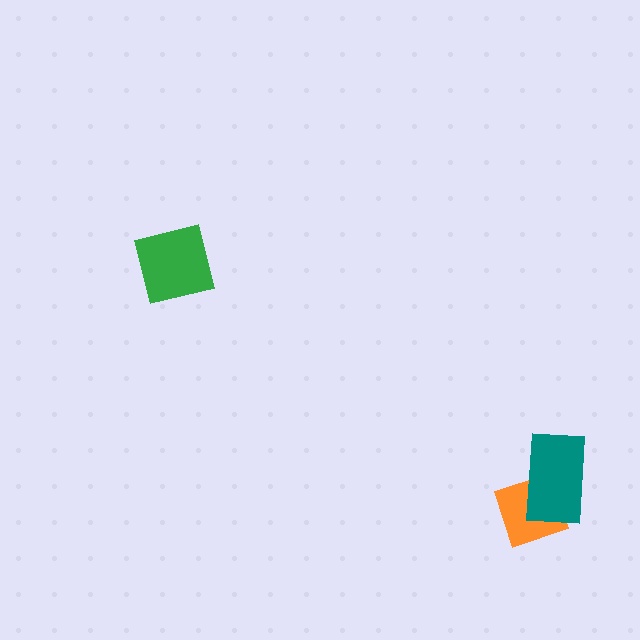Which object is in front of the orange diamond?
The teal rectangle is in front of the orange diamond.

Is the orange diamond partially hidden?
Yes, it is partially covered by another shape.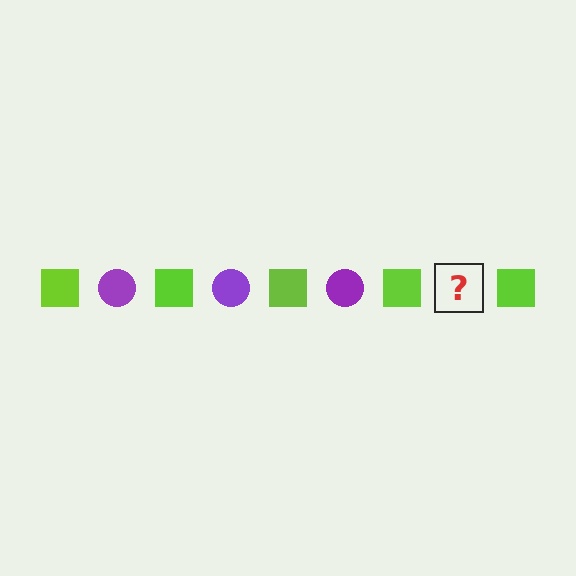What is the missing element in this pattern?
The missing element is a purple circle.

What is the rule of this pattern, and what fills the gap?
The rule is that the pattern alternates between lime square and purple circle. The gap should be filled with a purple circle.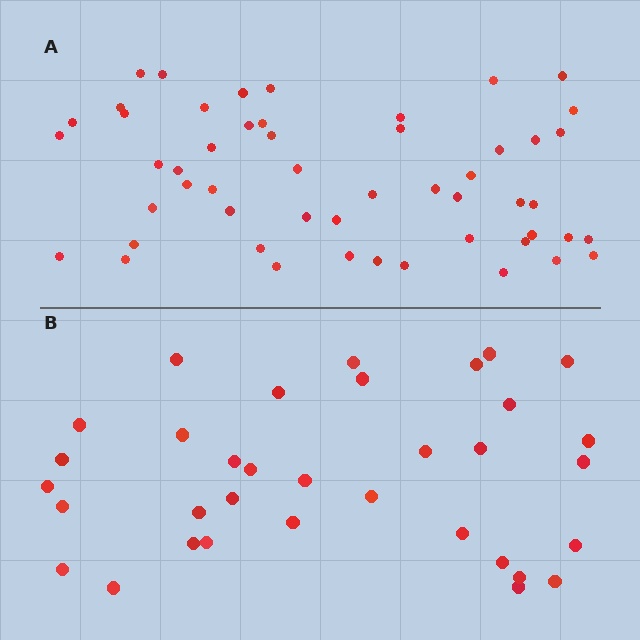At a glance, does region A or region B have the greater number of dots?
Region A (the top region) has more dots.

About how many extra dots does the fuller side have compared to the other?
Region A has approximately 20 more dots than region B.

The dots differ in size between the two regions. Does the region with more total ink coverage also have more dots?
No. Region B has more total ink coverage because its dots are larger, but region A actually contains more individual dots. Total area can be misleading — the number of items is what matters here.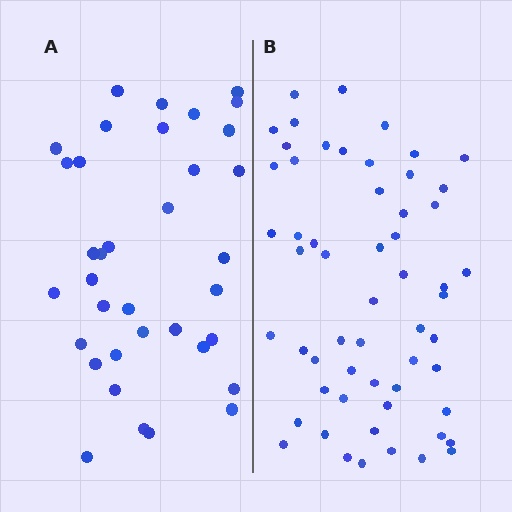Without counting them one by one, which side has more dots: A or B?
Region B (the right region) has more dots.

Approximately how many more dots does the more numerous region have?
Region B has approximately 20 more dots than region A.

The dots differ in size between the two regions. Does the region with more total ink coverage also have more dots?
No. Region A has more total ink coverage because its dots are larger, but region B actually contains more individual dots. Total area can be misleading — the number of items is what matters here.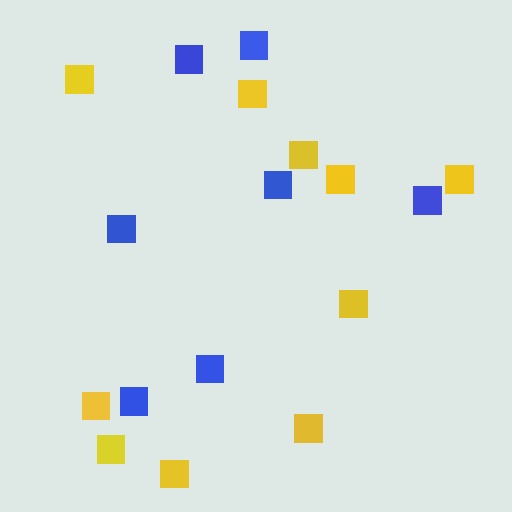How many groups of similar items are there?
There are 2 groups: one group of yellow squares (10) and one group of blue squares (7).